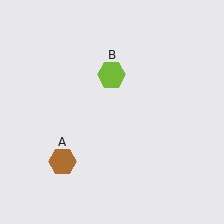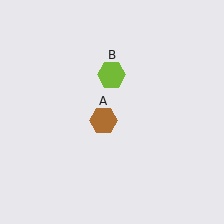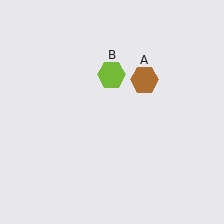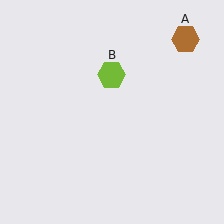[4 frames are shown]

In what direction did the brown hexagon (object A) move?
The brown hexagon (object A) moved up and to the right.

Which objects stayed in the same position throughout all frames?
Lime hexagon (object B) remained stationary.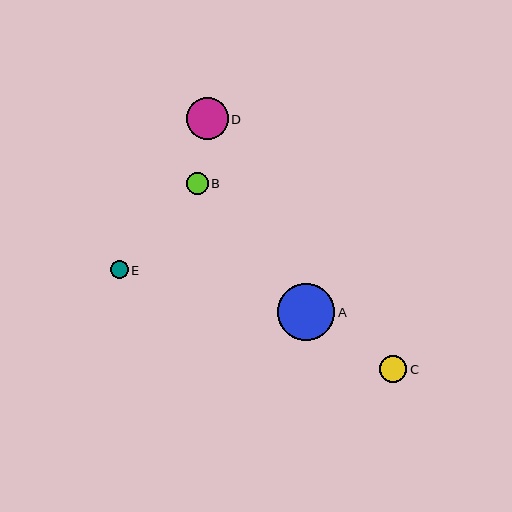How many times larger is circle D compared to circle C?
Circle D is approximately 1.6 times the size of circle C.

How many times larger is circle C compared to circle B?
Circle C is approximately 1.2 times the size of circle B.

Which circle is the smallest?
Circle E is the smallest with a size of approximately 18 pixels.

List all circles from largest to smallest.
From largest to smallest: A, D, C, B, E.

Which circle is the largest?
Circle A is the largest with a size of approximately 57 pixels.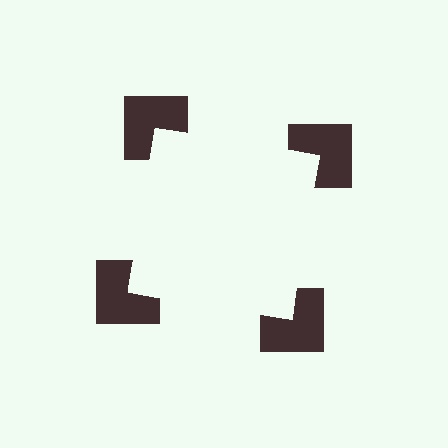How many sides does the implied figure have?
4 sides.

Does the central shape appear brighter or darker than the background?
It typically appears slightly brighter than the background, even though no actual brightness change is drawn.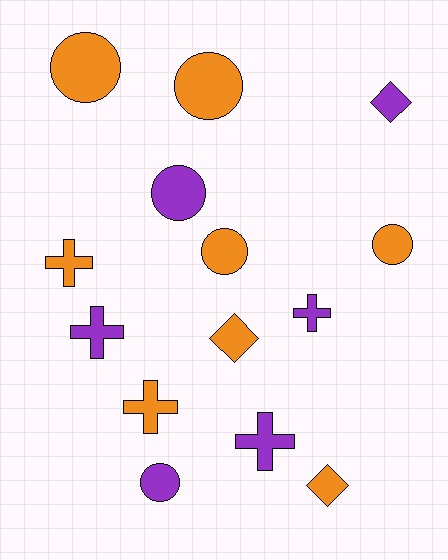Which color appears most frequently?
Orange, with 8 objects.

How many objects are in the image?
There are 14 objects.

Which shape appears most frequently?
Circle, with 6 objects.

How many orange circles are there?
There are 4 orange circles.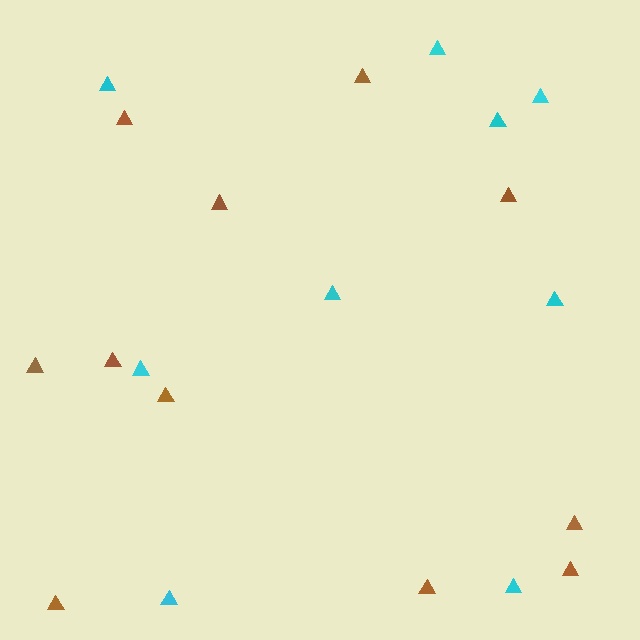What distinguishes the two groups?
There are 2 groups: one group of brown triangles (11) and one group of cyan triangles (9).